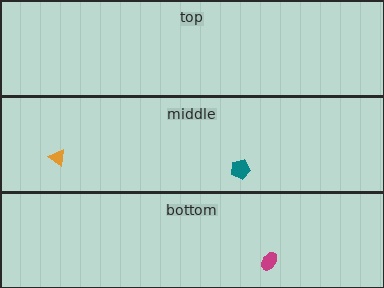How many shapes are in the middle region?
2.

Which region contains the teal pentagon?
The middle region.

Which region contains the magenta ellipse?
The bottom region.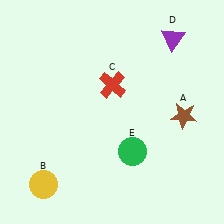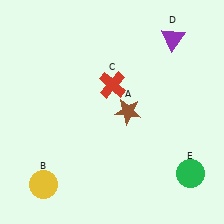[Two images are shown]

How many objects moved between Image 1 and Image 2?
2 objects moved between the two images.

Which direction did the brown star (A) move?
The brown star (A) moved left.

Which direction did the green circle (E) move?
The green circle (E) moved right.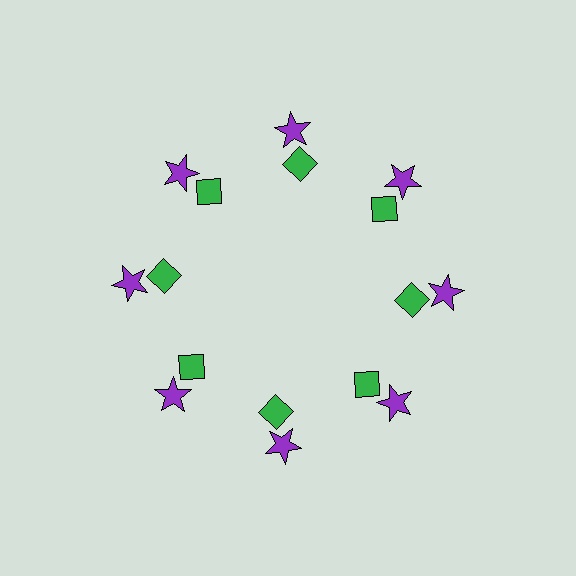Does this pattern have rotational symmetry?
Yes, this pattern has 8-fold rotational symmetry. It looks the same after rotating 45 degrees around the center.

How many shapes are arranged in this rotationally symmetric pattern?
There are 16 shapes, arranged in 8 groups of 2.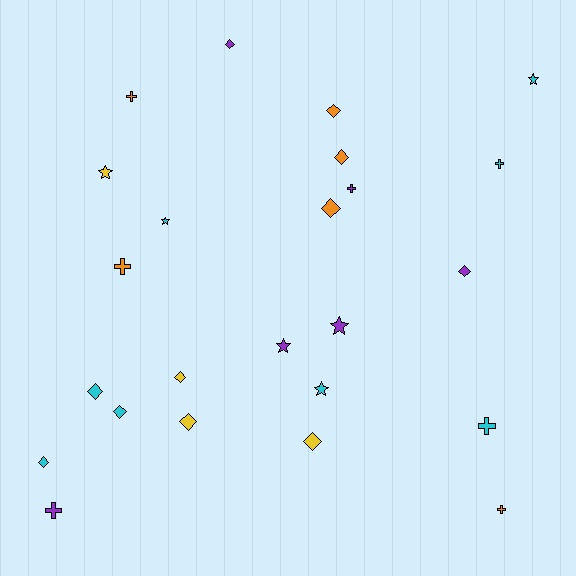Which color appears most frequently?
Cyan, with 8 objects.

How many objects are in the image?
There are 24 objects.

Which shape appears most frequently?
Diamond, with 11 objects.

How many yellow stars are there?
There is 1 yellow star.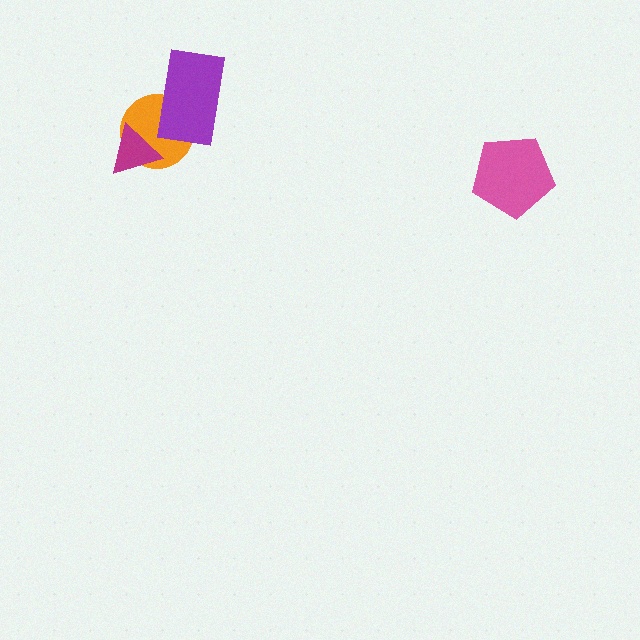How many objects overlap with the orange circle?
2 objects overlap with the orange circle.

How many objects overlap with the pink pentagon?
0 objects overlap with the pink pentagon.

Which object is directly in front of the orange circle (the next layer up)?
The magenta triangle is directly in front of the orange circle.